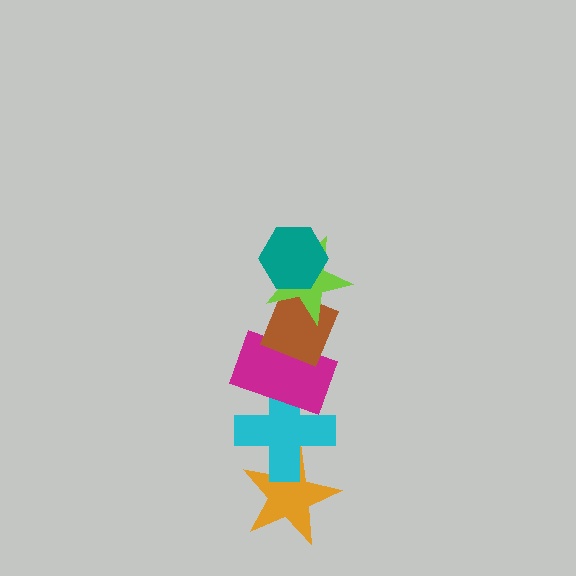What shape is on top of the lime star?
The teal hexagon is on top of the lime star.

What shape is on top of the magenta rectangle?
The brown diamond is on top of the magenta rectangle.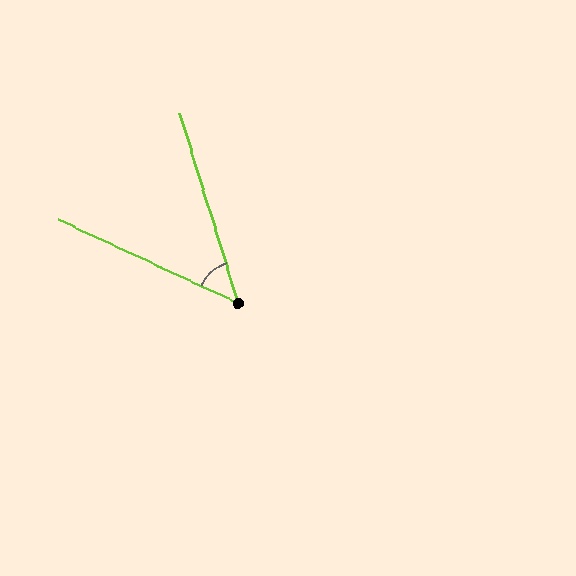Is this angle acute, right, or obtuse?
It is acute.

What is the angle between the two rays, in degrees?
Approximately 48 degrees.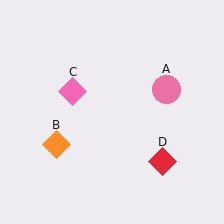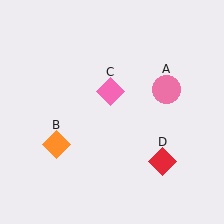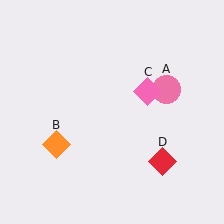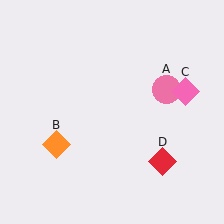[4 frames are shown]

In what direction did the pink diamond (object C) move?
The pink diamond (object C) moved right.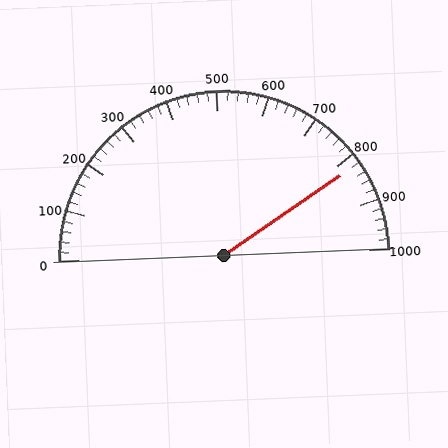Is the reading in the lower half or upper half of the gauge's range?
The reading is in the upper half of the range (0 to 1000).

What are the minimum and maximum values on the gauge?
The gauge ranges from 0 to 1000.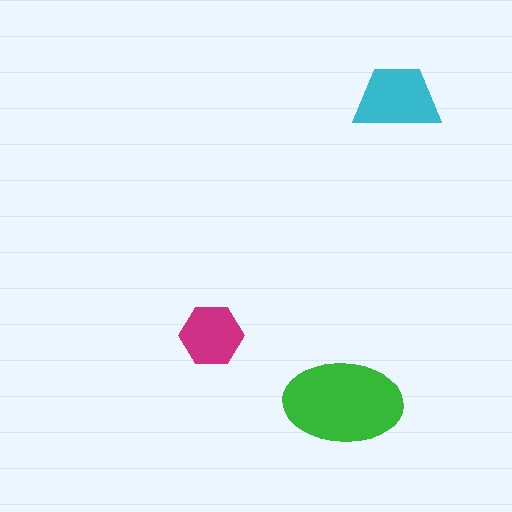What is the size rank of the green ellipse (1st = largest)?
1st.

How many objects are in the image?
There are 3 objects in the image.